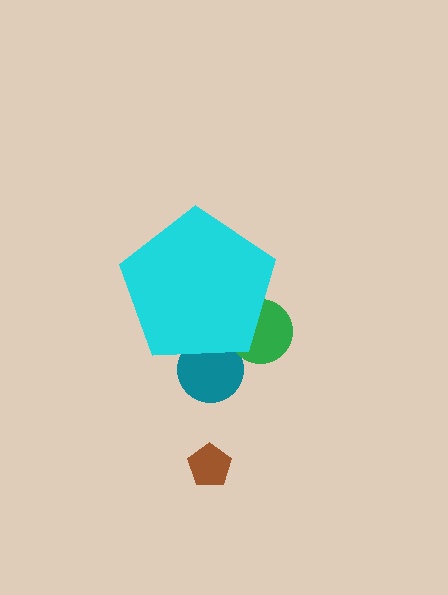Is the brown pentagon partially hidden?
No, the brown pentagon is fully visible.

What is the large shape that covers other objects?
A cyan pentagon.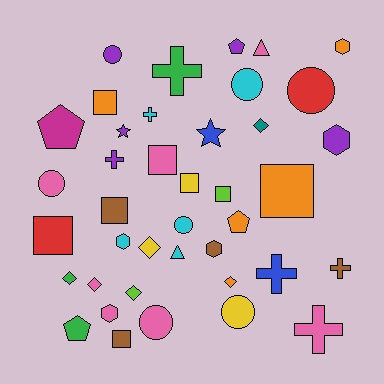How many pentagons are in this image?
There are 4 pentagons.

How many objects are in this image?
There are 40 objects.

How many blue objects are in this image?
There are 2 blue objects.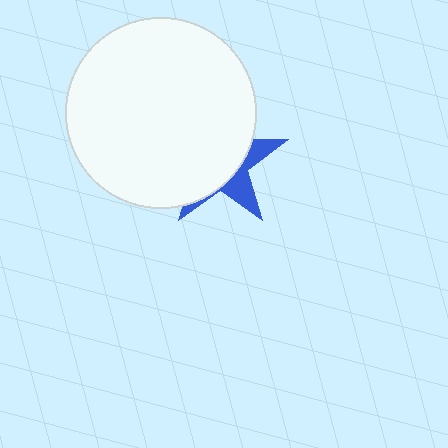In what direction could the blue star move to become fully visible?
The blue star could move toward the lower-right. That would shift it out from behind the white circle entirely.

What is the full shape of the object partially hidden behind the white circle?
The partially hidden object is a blue star.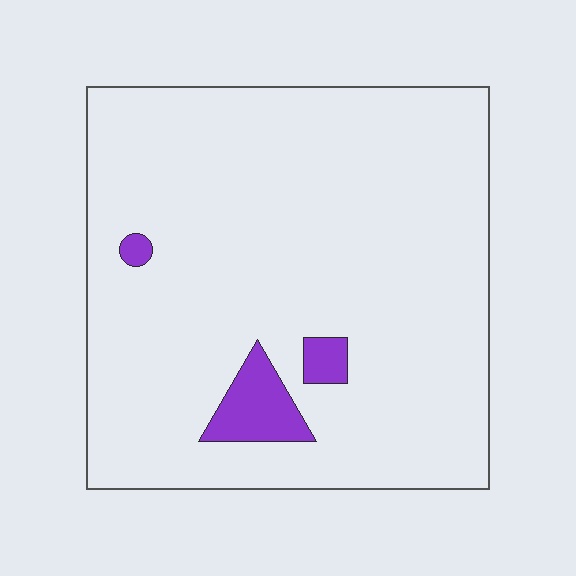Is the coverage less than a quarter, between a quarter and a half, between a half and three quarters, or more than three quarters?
Less than a quarter.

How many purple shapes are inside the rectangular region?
3.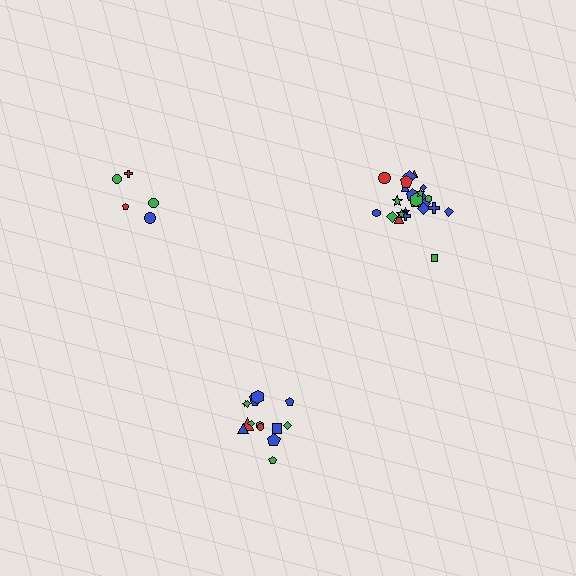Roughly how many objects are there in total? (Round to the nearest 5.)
Roughly 45 objects in total.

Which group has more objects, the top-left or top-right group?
The top-right group.